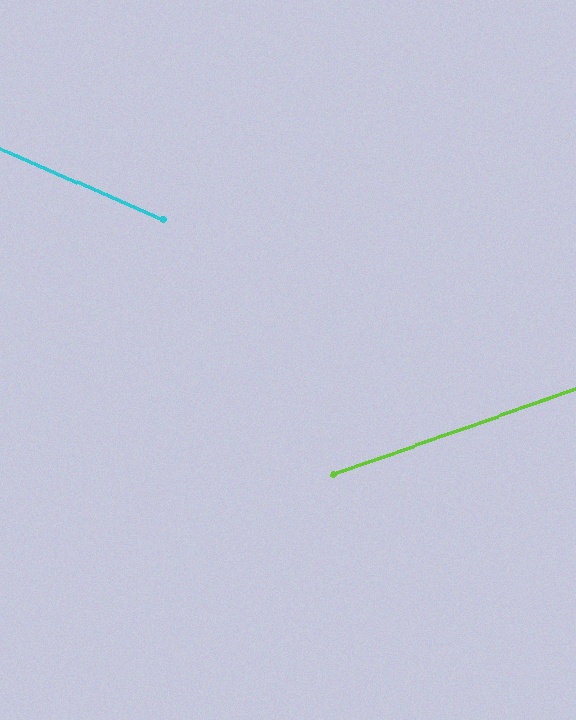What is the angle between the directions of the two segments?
Approximately 43 degrees.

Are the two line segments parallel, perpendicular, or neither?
Neither parallel nor perpendicular — they differ by about 43°.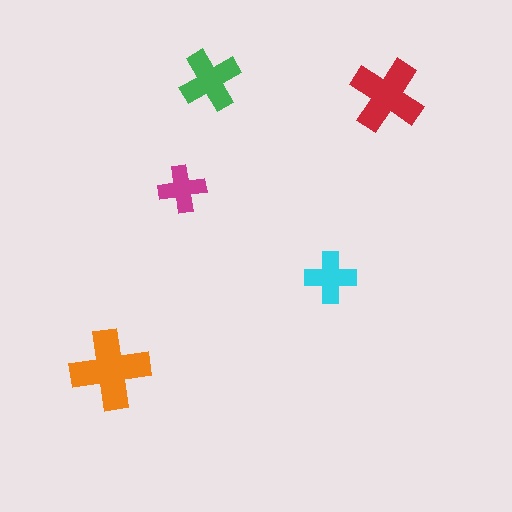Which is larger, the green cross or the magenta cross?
The green one.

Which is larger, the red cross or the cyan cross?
The red one.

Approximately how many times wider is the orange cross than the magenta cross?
About 1.5 times wider.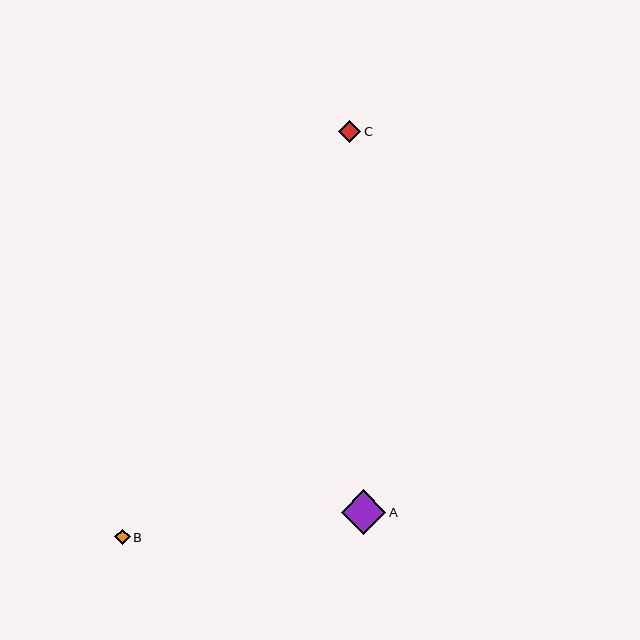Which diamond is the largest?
Diamond A is the largest with a size of approximately 45 pixels.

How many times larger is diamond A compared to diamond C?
Diamond A is approximately 2.0 times the size of diamond C.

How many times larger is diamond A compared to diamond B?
Diamond A is approximately 2.9 times the size of diamond B.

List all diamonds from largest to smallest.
From largest to smallest: A, C, B.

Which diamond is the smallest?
Diamond B is the smallest with a size of approximately 16 pixels.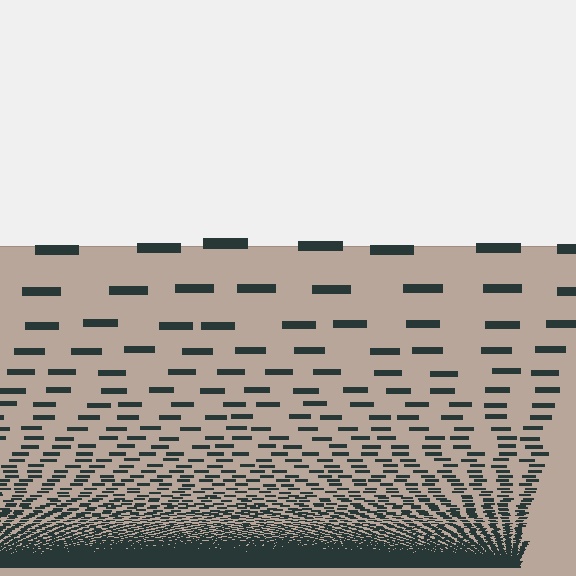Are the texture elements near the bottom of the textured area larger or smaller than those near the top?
Smaller. The gradient is inverted — elements near the bottom are smaller and denser.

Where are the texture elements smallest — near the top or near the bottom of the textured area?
Near the bottom.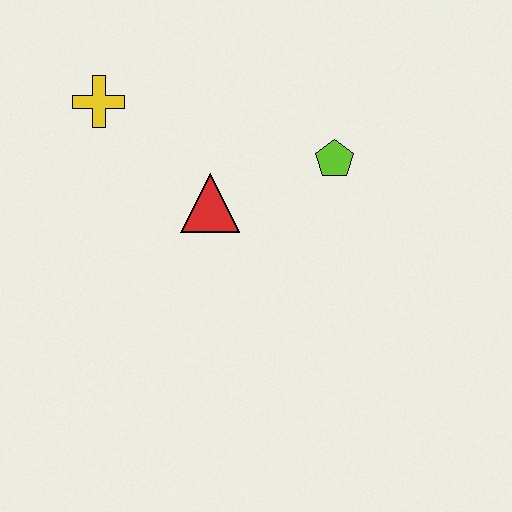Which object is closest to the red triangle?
The lime pentagon is closest to the red triangle.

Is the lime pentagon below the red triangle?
No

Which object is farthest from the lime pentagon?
The yellow cross is farthest from the lime pentagon.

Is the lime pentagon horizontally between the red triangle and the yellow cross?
No